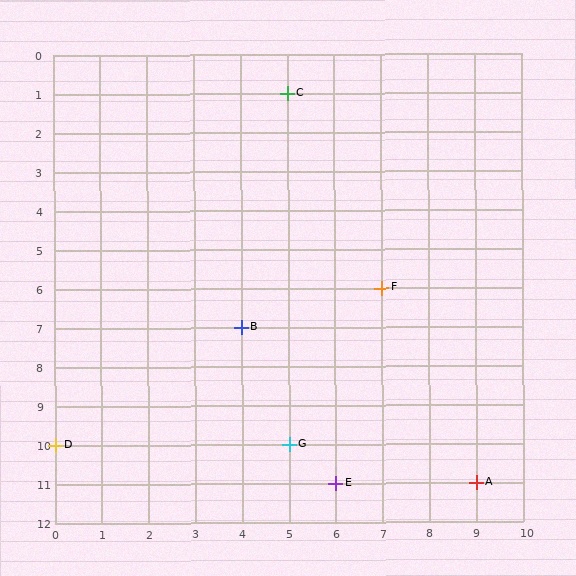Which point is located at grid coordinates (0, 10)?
Point D is at (0, 10).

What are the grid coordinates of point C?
Point C is at grid coordinates (5, 1).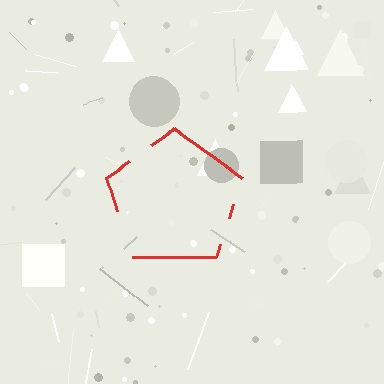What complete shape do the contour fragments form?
The contour fragments form a pentagon.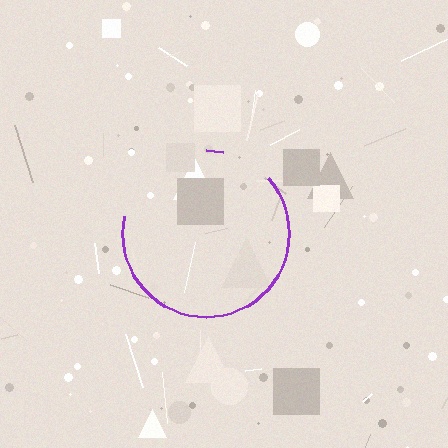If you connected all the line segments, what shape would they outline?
They would outline a circle.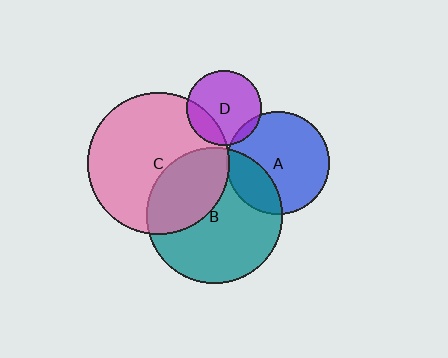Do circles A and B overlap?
Yes.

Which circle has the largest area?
Circle C (pink).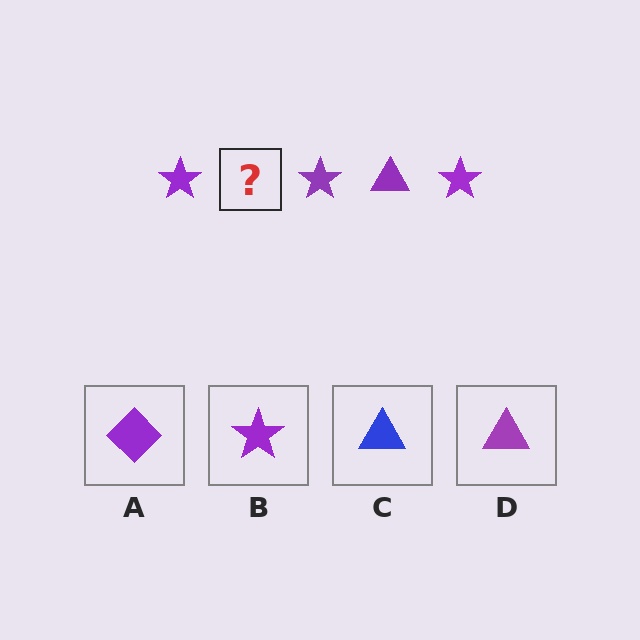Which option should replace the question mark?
Option D.